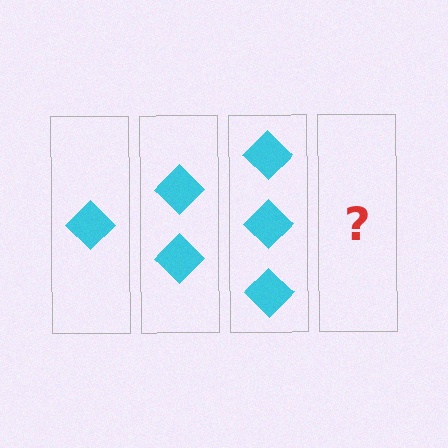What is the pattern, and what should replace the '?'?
The pattern is that each step adds one more diamond. The '?' should be 4 diamonds.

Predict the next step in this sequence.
The next step is 4 diamonds.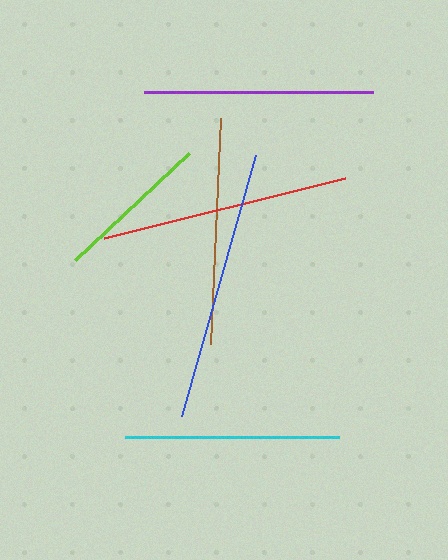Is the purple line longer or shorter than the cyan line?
The purple line is longer than the cyan line.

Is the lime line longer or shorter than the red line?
The red line is longer than the lime line.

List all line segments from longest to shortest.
From longest to shortest: blue, red, purple, brown, cyan, lime.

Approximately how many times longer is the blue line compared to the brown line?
The blue line is approximately 1.2 times the length of the brown line.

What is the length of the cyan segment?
The cyan segment is approximately 214 pixels long.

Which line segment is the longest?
The blue line is the longest at approximately 271 pixels.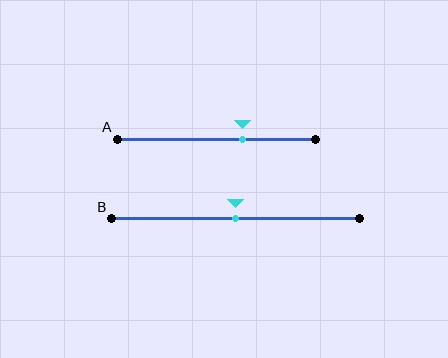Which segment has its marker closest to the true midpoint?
Segment B has its marker closest to the true midpoint.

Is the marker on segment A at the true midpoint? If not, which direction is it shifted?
No, the marker on segment A is shifted to the right by about 13% of the segment length.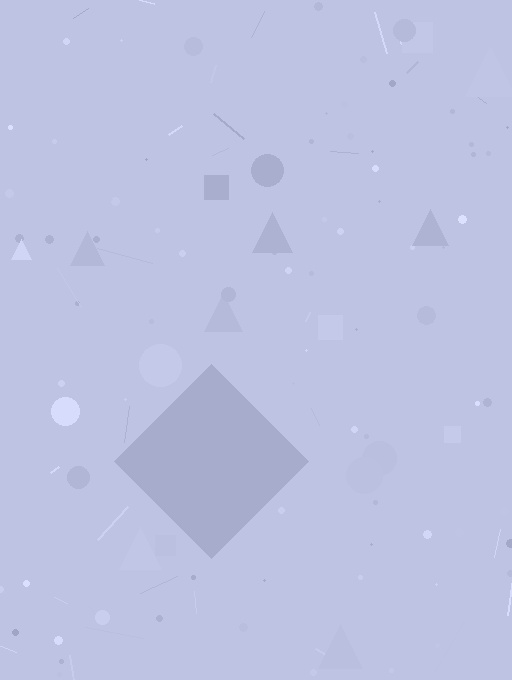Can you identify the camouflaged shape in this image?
The camouflaged shape is a diamond.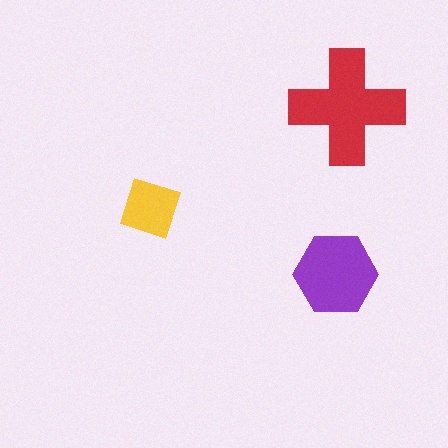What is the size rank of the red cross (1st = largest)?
1st.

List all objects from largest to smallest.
The red cross, the purple hexagon, the yellow square.